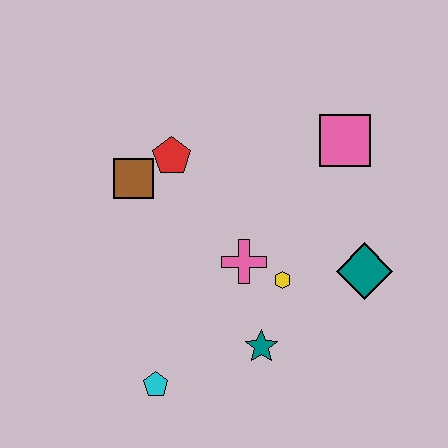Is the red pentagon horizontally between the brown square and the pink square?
Yes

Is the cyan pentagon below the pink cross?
Yes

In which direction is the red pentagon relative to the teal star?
The red pentagon is above the teal star.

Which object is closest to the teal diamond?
The yellow hexagon is closest to the teal diamond.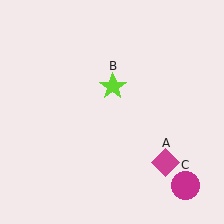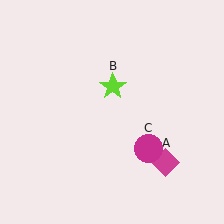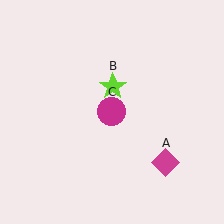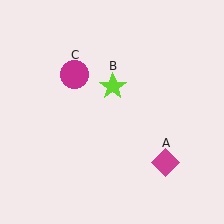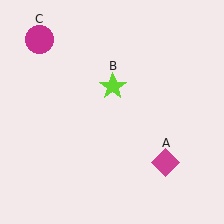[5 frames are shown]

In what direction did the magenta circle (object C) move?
The magenta circle (object C) moved up and to the left.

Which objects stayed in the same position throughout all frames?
Magenta diamond (object A) and lime star (object B) remained stationary.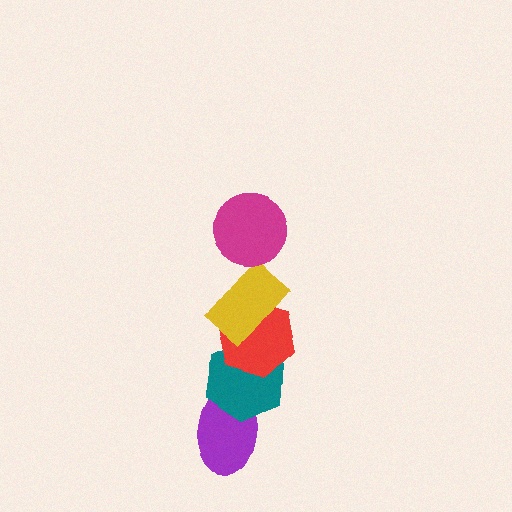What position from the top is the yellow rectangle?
The yellow rectangle is 2nd from the top.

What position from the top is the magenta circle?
The magenta circle is 1st from the top.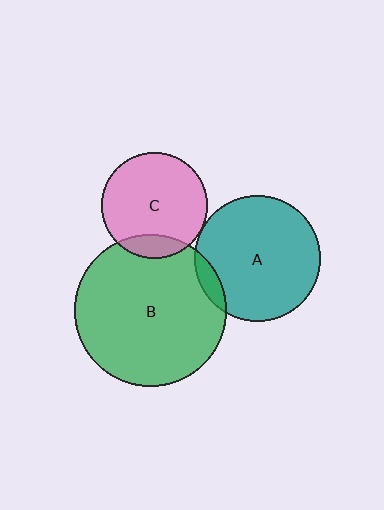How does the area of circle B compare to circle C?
Approximately 2.0 times.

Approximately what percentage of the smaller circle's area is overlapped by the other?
Approximately 10%.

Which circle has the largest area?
Circle B (green).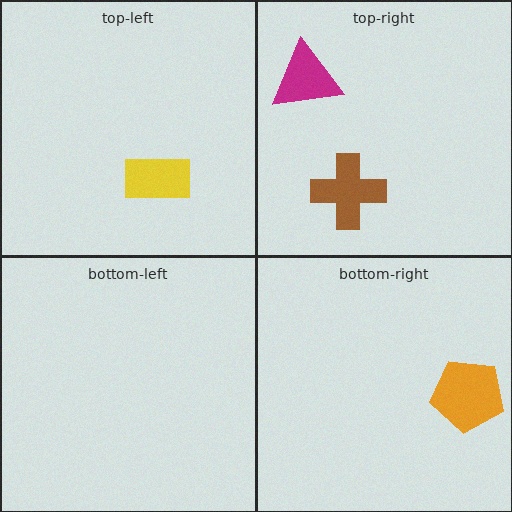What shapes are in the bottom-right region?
The orange pentagon.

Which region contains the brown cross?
The top-right region.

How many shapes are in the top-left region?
1.